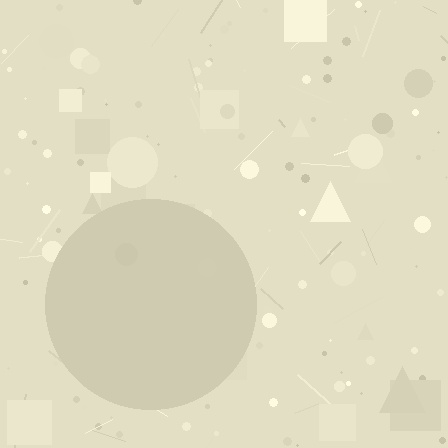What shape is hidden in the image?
A circle is hidden in the image.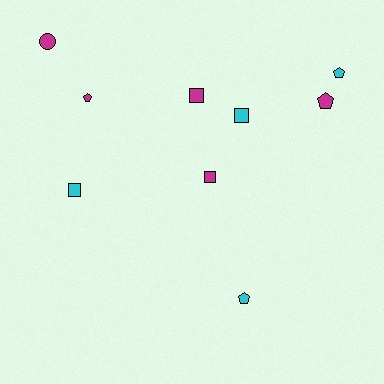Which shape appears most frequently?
Square, with 4 objects.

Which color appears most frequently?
Magenta, with 5 objects.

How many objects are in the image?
There are 9 objects.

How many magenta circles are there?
There is 1 magenta circle.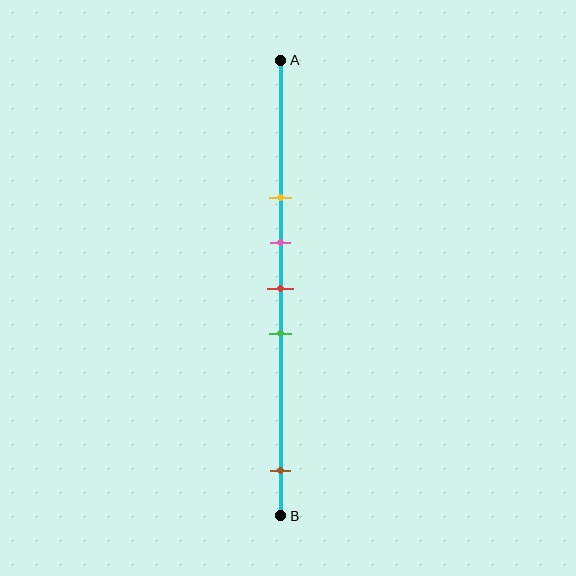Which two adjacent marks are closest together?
The pink and red marks are the closest adjacent pair.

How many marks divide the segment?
There are 5 marks dividing the segment.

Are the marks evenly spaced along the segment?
No, the marks are not evenly spaced.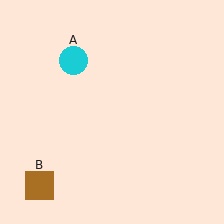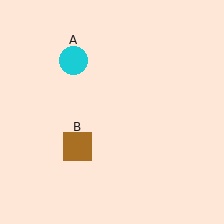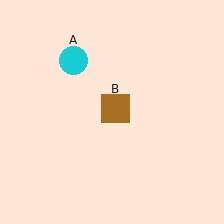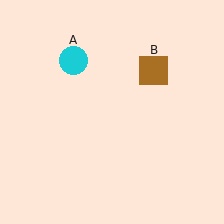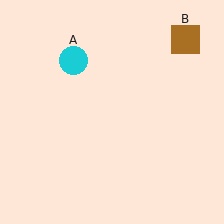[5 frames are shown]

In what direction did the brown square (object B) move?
The brown square (object B) moved up and to the right.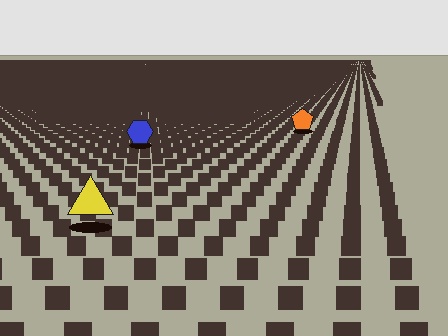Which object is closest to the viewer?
The yellow triangle is closest. The texture marks near it are larger and more spread out.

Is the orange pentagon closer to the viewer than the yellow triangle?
No. The yellow triangle is closer — you can tell from the texture gradient: the ground texture is coarser near it.